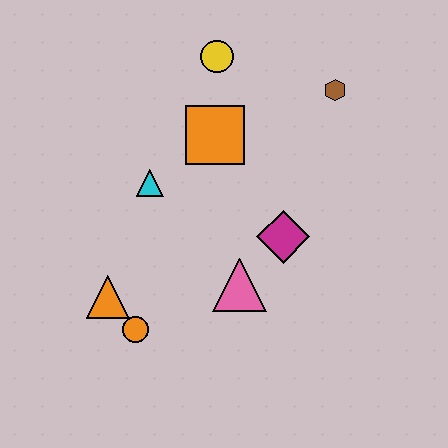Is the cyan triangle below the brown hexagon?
Yes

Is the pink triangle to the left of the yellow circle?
No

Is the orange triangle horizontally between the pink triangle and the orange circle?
No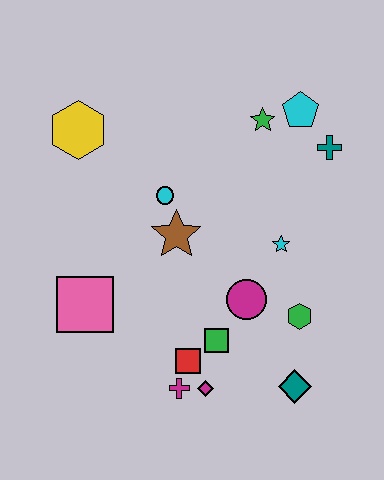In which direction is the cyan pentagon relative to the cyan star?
The cyan pentagon is above the cyan star.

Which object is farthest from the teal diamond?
The yellow hexagon is farthest from the teal diamond.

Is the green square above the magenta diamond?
Yes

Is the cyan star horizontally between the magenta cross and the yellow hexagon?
No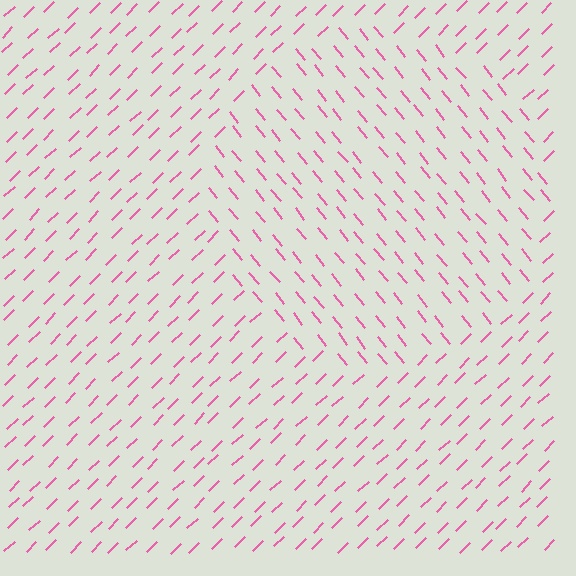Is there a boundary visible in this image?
Yes, there is a texture boundary formed by a change in line orientation.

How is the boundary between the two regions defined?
The boundary is defined purely by a change in line orientation (approximately 85 degrees difference). All lines are the same color and thickness.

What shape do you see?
I see a circle.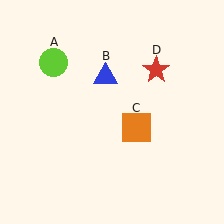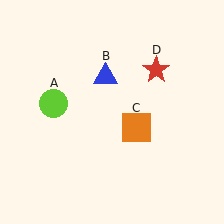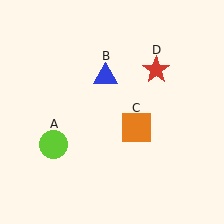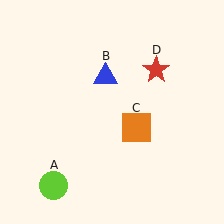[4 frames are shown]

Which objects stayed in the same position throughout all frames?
Blue triangle (object B) and orange square (object C) and red star (object D) remained stationary.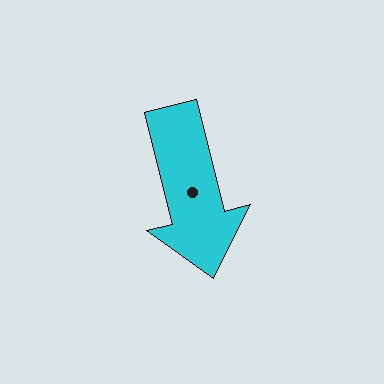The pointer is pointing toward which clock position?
Roughly 6 o'clock.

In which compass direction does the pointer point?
South.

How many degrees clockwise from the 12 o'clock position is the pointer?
Approximately 166 degrees.